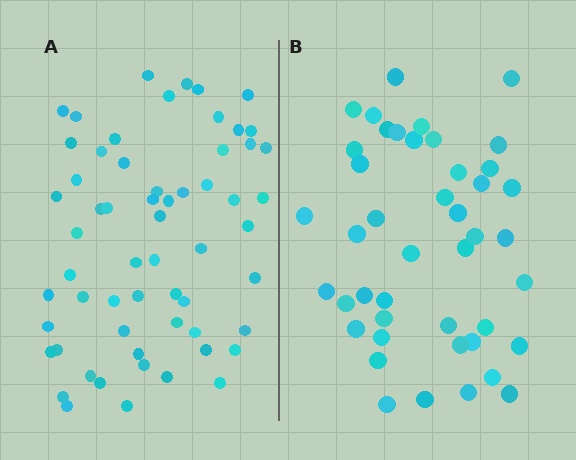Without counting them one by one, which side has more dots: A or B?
Region A (the left region) has more dots.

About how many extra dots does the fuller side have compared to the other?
Region A has approximately 15 more dots than region B.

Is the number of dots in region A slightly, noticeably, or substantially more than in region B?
Region A has noticeably more, but not dramatically so. The ratio is roughly 1.4 to 1.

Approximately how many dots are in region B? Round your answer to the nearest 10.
About 40 dots. (The exact count is 44, which rounds to 40.)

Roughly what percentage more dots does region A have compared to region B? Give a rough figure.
About 35% more.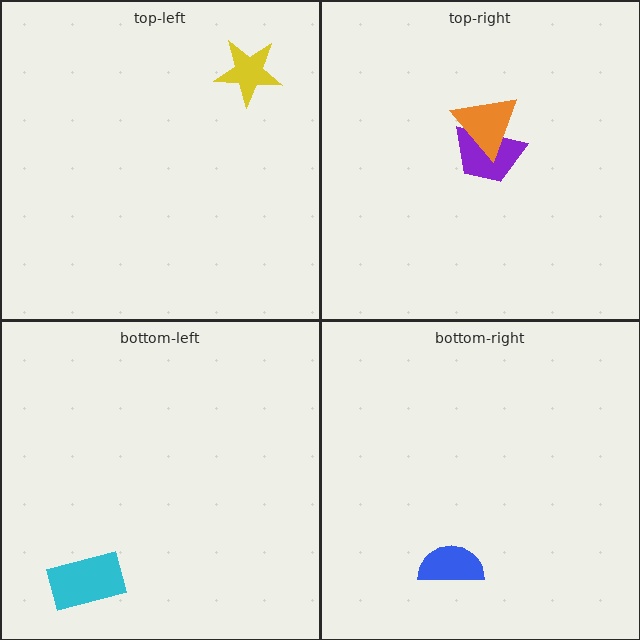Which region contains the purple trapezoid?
The top-right region.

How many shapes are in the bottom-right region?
1.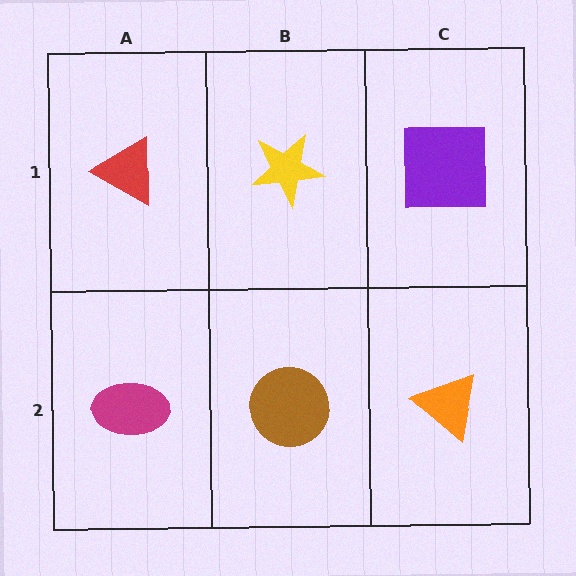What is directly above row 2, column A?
A red triangle.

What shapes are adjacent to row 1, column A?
A magenta ellipse (row 2, column A), a yellow star (row 1, column B).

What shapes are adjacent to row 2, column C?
A purple square (row 1, column C), a brown circle (row 2, column B).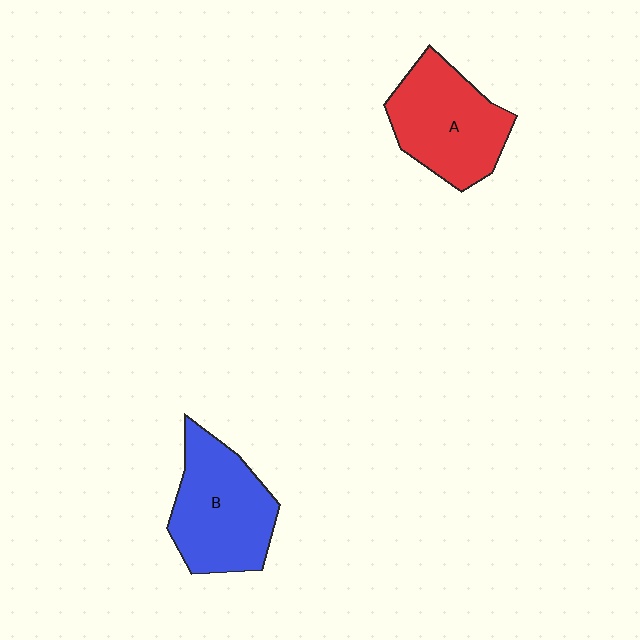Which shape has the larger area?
Shape B (blue).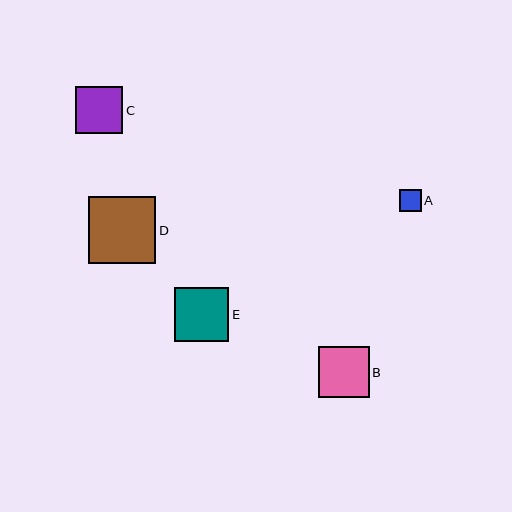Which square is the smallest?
Square A is the smallest with a size of approximately 22 pixels.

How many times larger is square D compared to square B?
Square D is approximately 1.3 times the size of square B.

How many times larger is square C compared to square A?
Square C is approximately 2.2 times the size of square A.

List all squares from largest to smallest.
From largest to smallest: D, E, B, C, A.